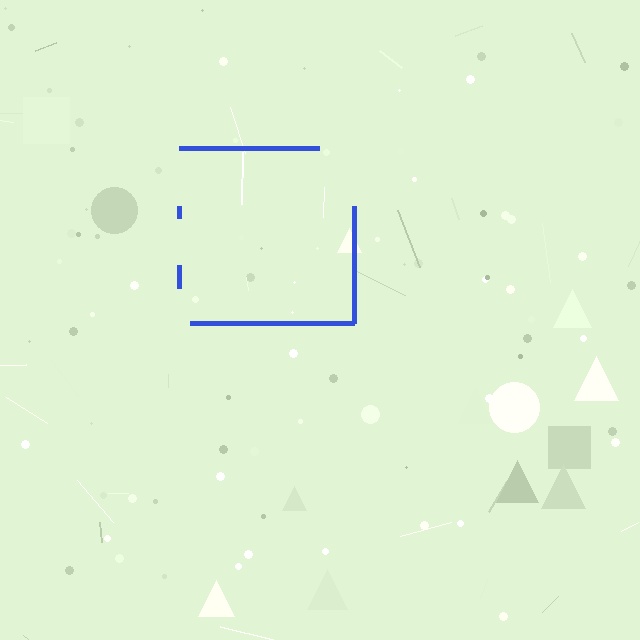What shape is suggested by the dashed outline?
The dashed outline suggests a square.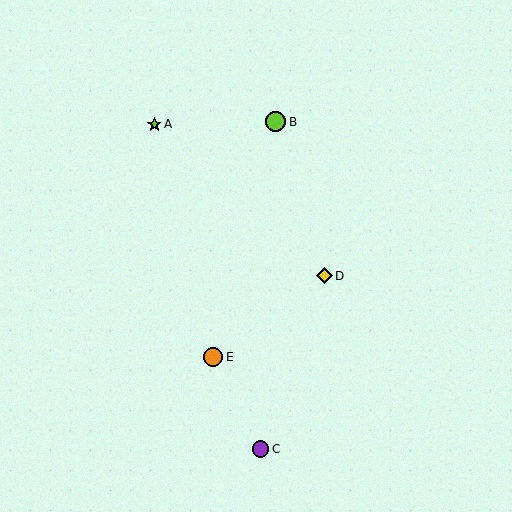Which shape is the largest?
The lime circle (labeled B) is the largest.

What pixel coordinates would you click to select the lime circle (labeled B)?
Click at (276, 122) to select the lime circle B.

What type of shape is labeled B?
Shape B is a lime circle.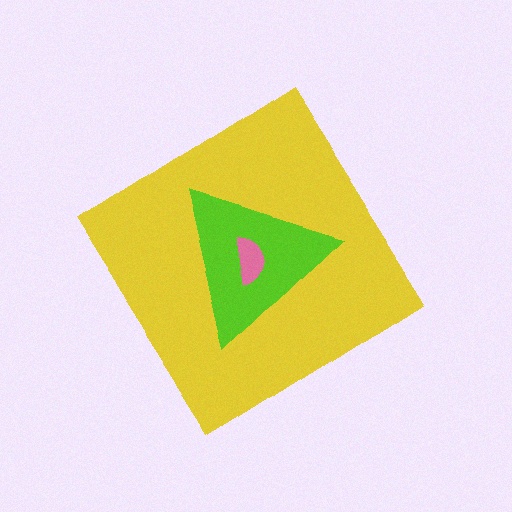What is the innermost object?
The pink semicircle.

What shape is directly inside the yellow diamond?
The lime triangle.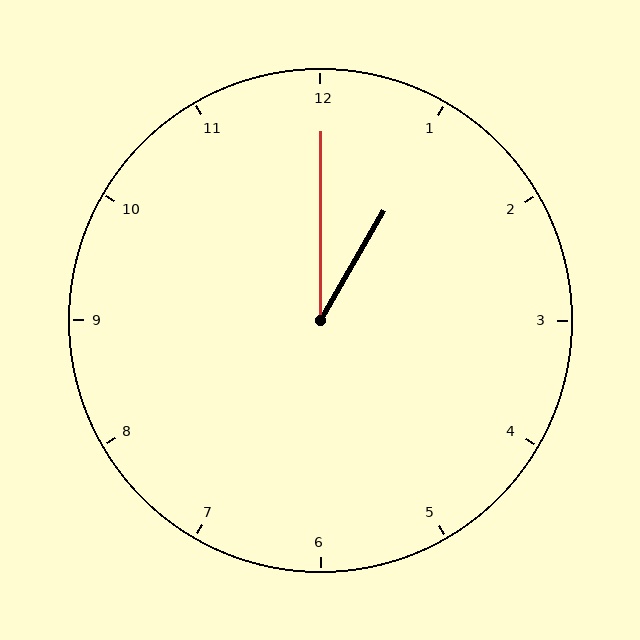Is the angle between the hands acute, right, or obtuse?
It is acute.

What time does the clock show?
1:00.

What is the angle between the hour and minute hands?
Approximately 30 degrees.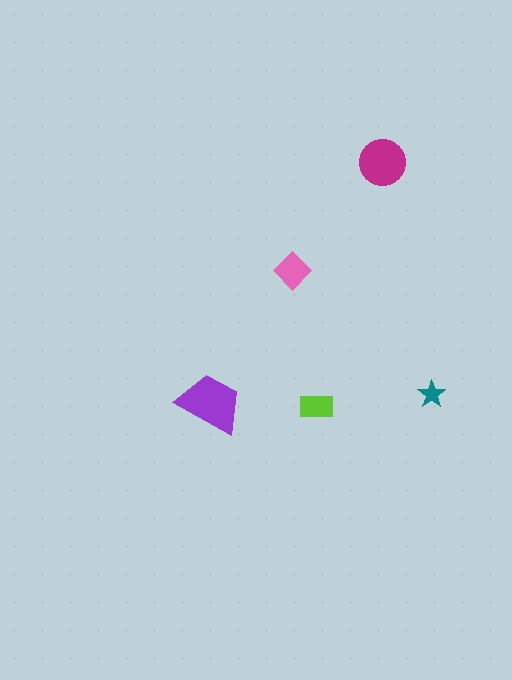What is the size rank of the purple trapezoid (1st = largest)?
1st.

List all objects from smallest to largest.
The teal star, the lime rectangle, the pink diamond, the magenta circle, the purple trapezoid.